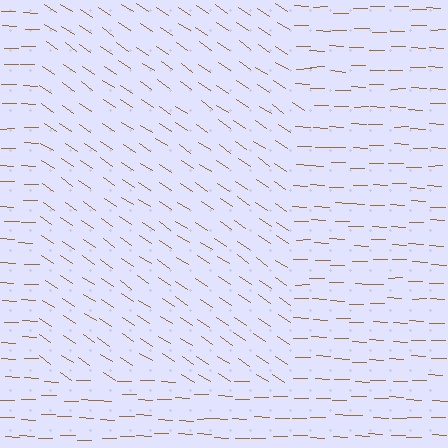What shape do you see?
I see a rectangle.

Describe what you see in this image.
The image is filled with small brown line segments. A rectangle region in the image has lines oriented differently from the surrounding lines, creating a visible texture boundary.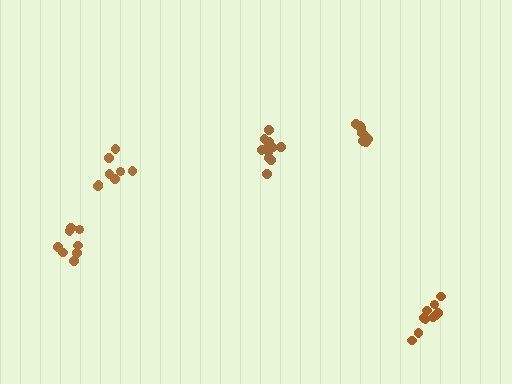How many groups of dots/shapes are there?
There are 5 groups.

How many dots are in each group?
Group 1: 8 dots, Group 2: 8 dots, Group 3: 11 dots, Group 4: 10 dots, Group 5: 8 dots (45 total).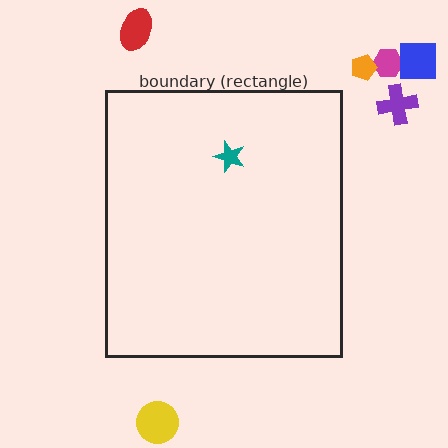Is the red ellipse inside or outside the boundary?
Outside.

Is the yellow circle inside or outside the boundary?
Outside.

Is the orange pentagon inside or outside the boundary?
Outside.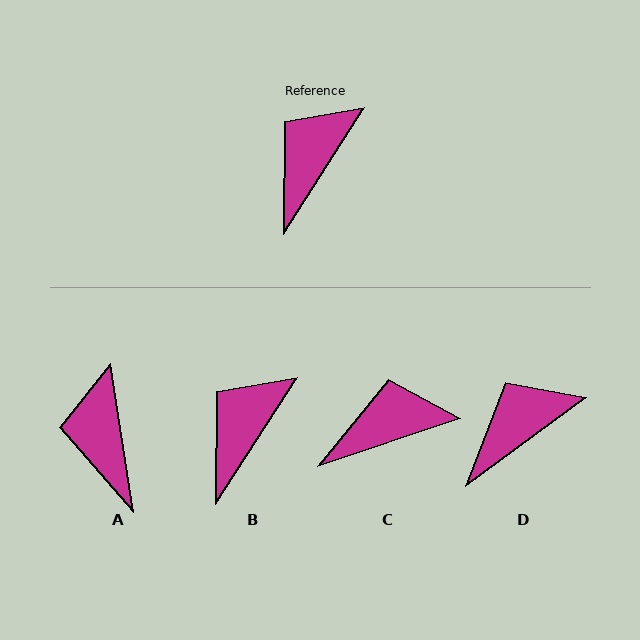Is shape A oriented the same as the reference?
No, it is off by about 41 degrees.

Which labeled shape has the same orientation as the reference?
B.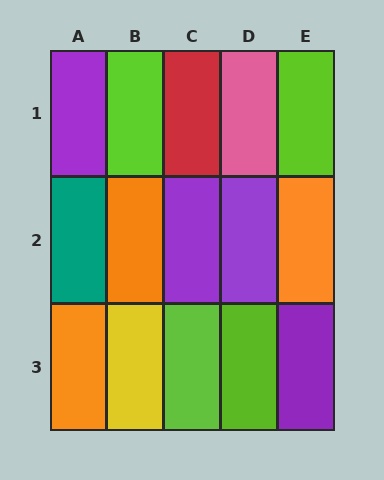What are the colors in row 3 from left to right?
Orange, yellow, lime, lime, purple.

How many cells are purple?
4 cells are purple.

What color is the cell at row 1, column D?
Pink.